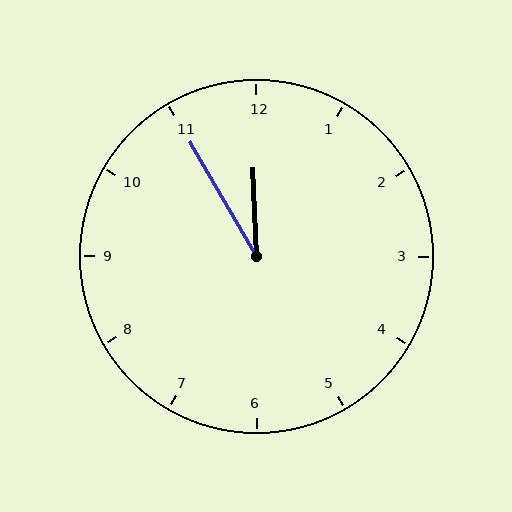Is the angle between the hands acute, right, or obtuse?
It is acute.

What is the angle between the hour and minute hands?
Approximately 28 degrees.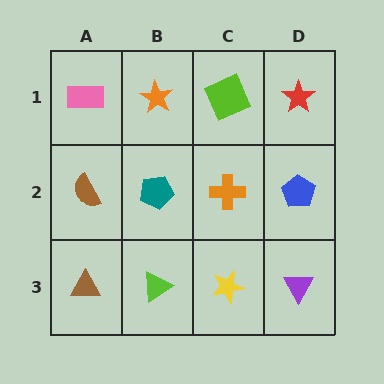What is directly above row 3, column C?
An orange cross.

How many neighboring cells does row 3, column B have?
3.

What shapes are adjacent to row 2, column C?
A lime square (row 1, column C), a yellow star (row 3, column C), a teal pentagon (row 2, column B), a blue pentagon (row 2, column D).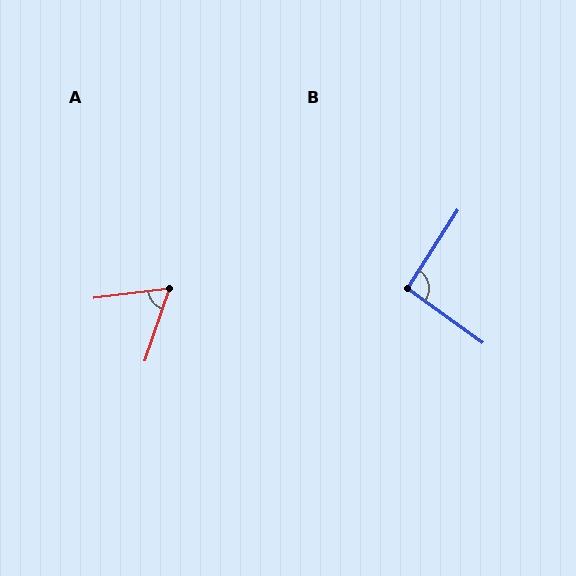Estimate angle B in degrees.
Approximately 93 degrees.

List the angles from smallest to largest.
A (64°), B (93°).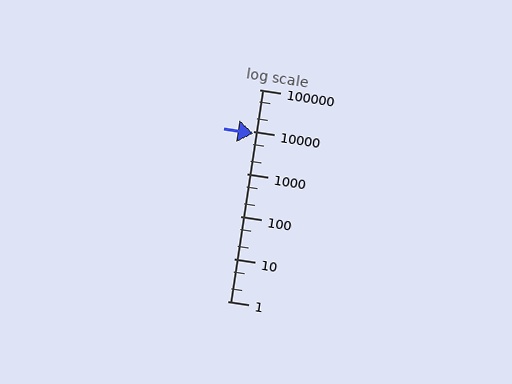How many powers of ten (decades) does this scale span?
The scale spans 5 decades, from 1 to 100000.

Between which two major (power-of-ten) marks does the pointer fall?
The pointer is between 1000 and 10000.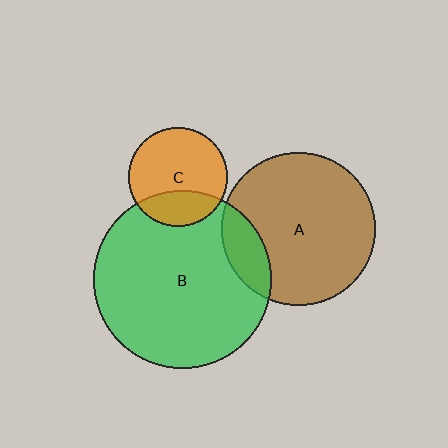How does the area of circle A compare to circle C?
Approximately 2.4 times.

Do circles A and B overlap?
Yes.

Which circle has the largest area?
Circle B (green).